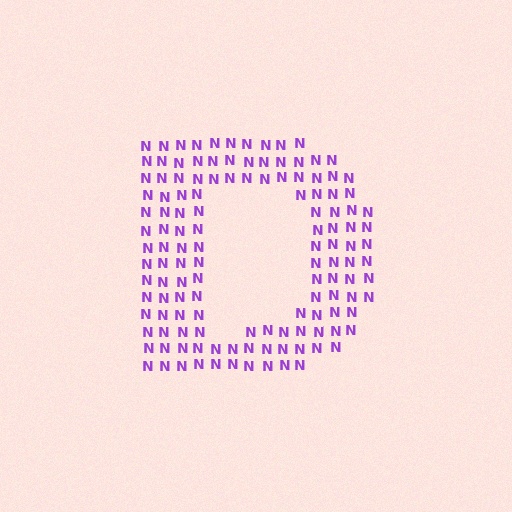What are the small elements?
The small elements are letter N's.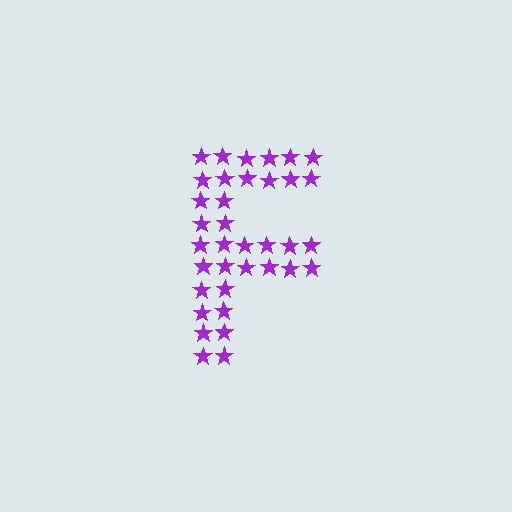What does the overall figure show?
The overall figure shows the letter F.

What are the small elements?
The small elements are stars.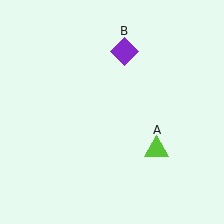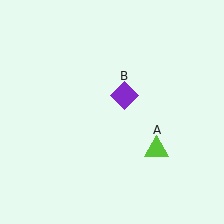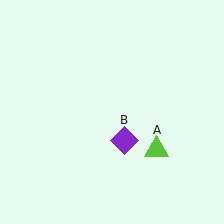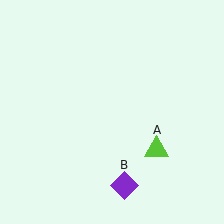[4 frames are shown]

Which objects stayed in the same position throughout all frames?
Lime triangle (object A) remained stationary.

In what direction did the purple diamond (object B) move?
The purple diamond (object B) moved down.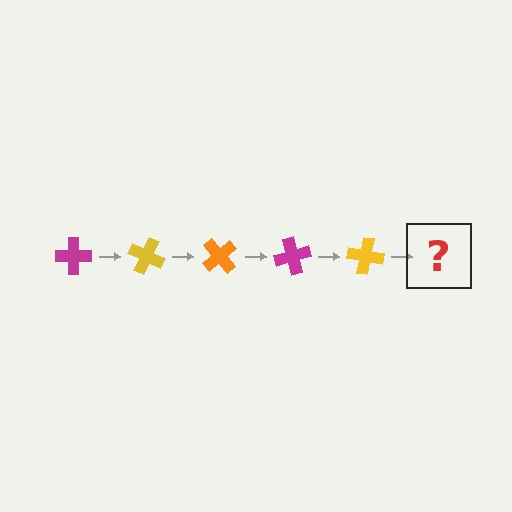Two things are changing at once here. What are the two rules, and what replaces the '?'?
The two rules are that it rotates 25 degrees each step and the color cycles through magenta, yellow, and orange. The '?' should be an orange cross, rotated 125 degrees from the start.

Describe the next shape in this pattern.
It should be an orange cross, rotated 125 degrees from the start.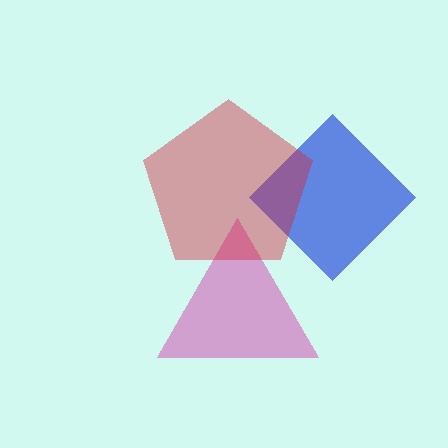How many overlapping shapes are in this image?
There are 3 overlapping shapes in the image.